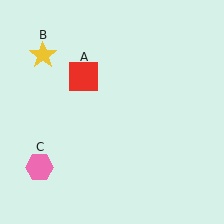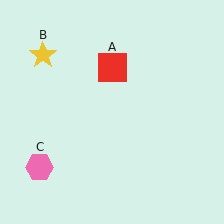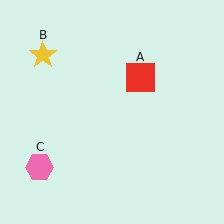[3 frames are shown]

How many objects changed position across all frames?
1 object changed position: red square (object A).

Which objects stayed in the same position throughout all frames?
Yellow star (object B) and pink hexagon (object C) remained stationary.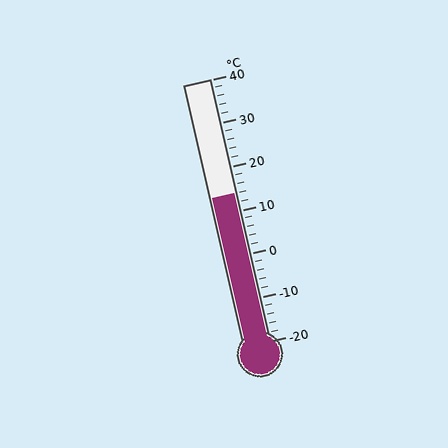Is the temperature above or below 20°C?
The temperature is below 20°C.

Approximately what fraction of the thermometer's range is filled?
The thermometer is filled to approximately 55% of its range.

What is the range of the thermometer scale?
The thermometer scale ranges from -20°C to 40°C.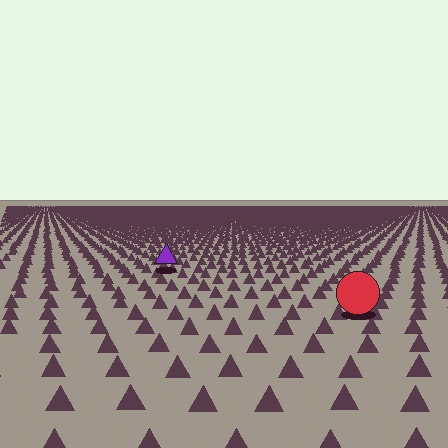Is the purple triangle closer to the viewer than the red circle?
No. The red circle is closer — you can tell from the texture gradient: the ground texture is coarser near it.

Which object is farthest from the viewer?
The purple triangle is farthest from the viewer. It appears smaller and the ground texture around it is denser.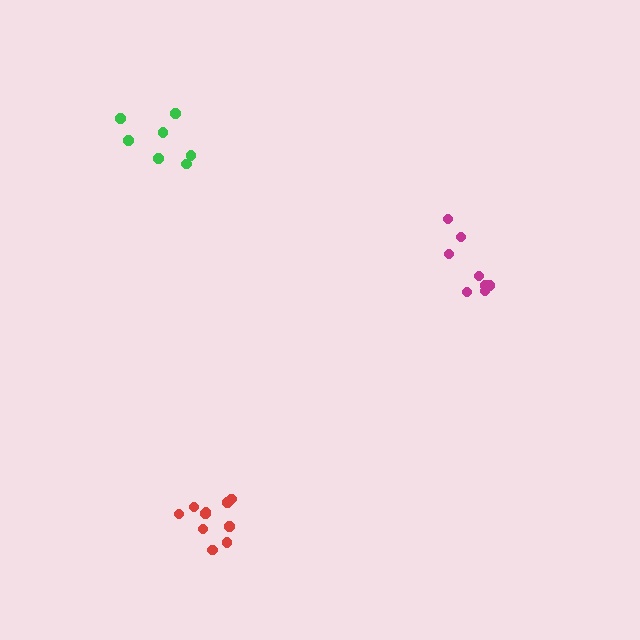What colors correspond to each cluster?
The clusters are colored: red, green, magenta.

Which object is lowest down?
The red cluster is bottommost.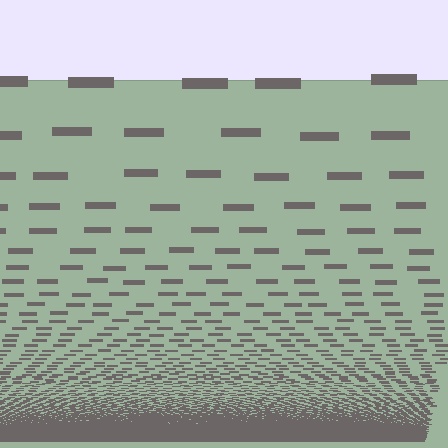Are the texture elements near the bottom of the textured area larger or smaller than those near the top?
Smaller. The gradient is inverted — elements near the bottom are smaller and denser.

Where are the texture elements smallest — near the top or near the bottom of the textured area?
Near the bottom.